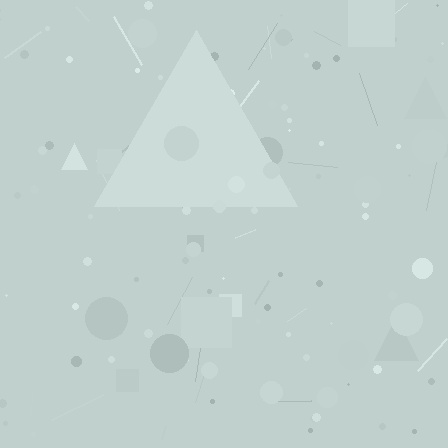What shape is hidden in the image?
A triangle is hidden in the image.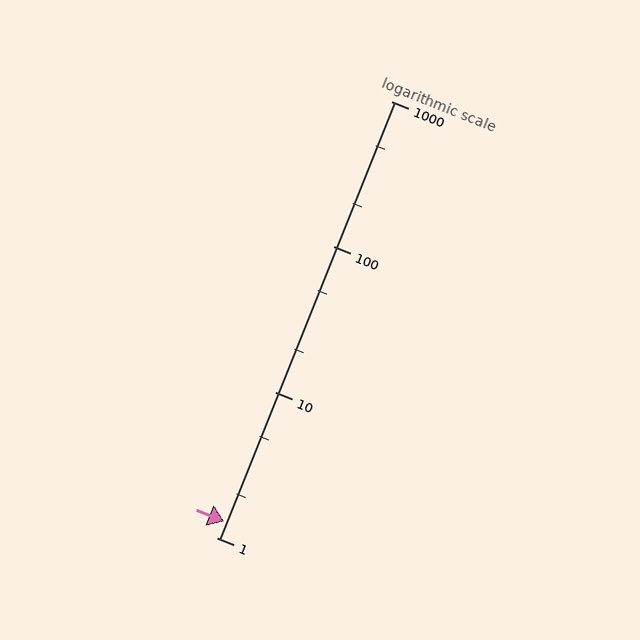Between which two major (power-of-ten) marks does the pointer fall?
The pointer is between 1 and 10.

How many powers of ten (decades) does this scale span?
The scale spans 3 decades, from 1 to 1000.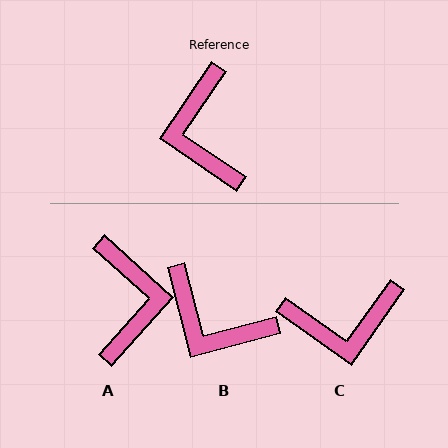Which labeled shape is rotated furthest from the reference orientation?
A, about 172 degrees away.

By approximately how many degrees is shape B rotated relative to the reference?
Approximately 49 degrees counter-clockwise.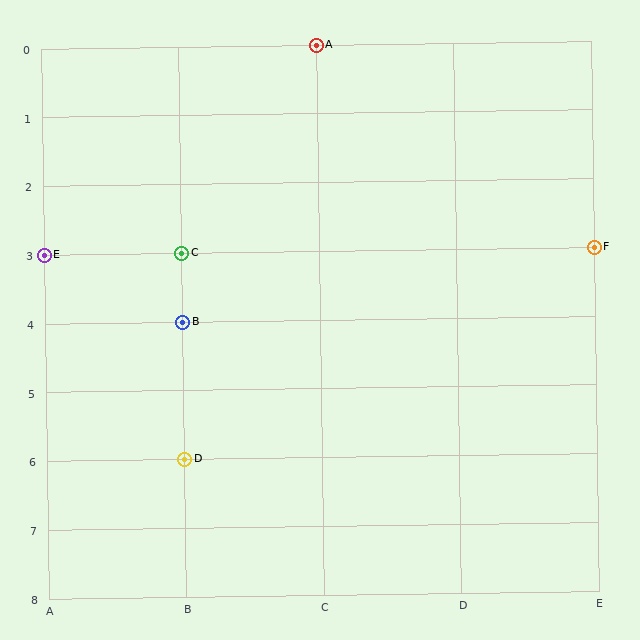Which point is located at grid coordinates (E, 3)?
Point F is at (E, 3).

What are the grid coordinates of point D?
Point D is at grid coordinates (B, 6).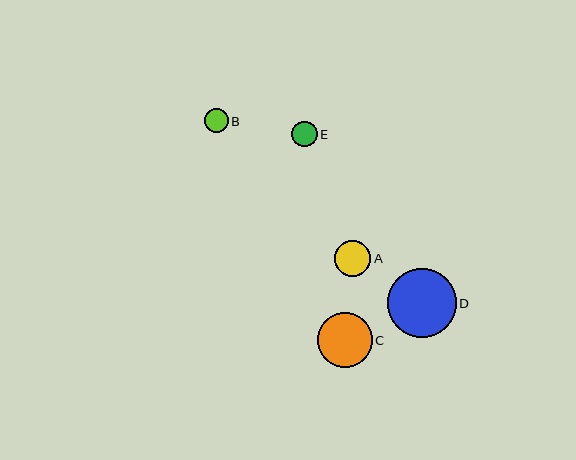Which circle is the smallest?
Circle B is the smallest with a size of approximately 24 pixels.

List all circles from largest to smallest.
From largest to smallest: D, C, A, E, B.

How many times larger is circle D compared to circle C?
Circle D is approximately 1.3 times the size of circle C.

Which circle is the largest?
Circle D is the largest with a size of approximately 69 pixels.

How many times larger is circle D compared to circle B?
Circle D is approximately 2.8 times the size of circle B.